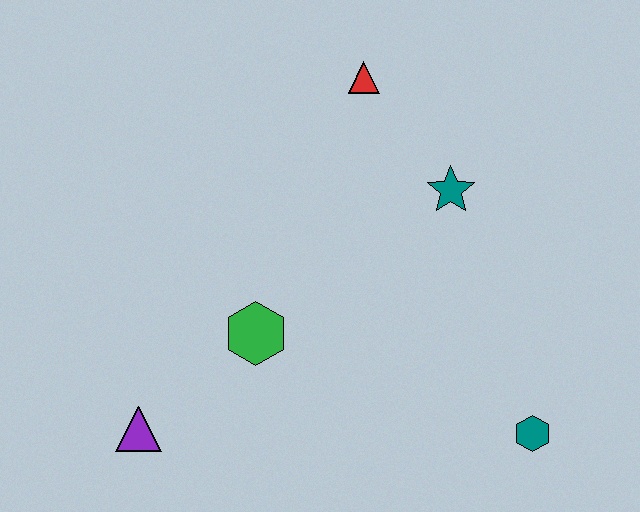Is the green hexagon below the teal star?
Yes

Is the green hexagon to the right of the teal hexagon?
No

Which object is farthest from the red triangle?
The purple triangle is farthest from the red triangle.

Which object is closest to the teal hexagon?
The teal star is closest to the teal hexagon.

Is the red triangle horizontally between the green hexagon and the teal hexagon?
Yes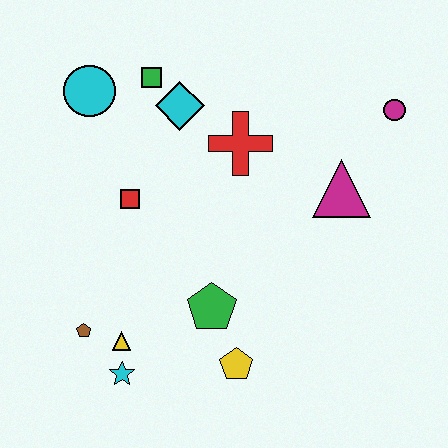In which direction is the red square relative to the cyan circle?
The red square is below the cyan circle.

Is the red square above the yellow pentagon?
Yes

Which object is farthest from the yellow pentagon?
The cyan circle is farthest from the yellow pentagon.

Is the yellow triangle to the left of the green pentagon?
Yes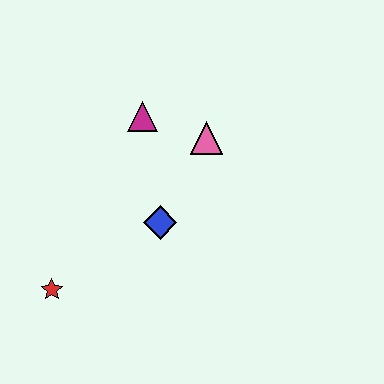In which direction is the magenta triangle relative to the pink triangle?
The magenta triangle is to the left of the pink triangle.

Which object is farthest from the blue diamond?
The red star is farthest from the blue diamond.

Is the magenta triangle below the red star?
No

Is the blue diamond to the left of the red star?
No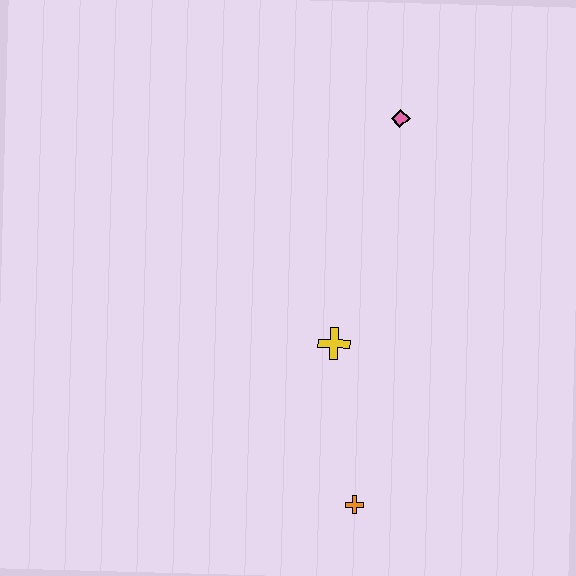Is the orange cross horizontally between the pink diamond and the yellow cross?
Yes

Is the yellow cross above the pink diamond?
No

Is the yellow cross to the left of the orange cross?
Yes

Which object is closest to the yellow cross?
The orange cross is closest to the yellow cross.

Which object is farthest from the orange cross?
The pink diamond is farthest from the orange cross.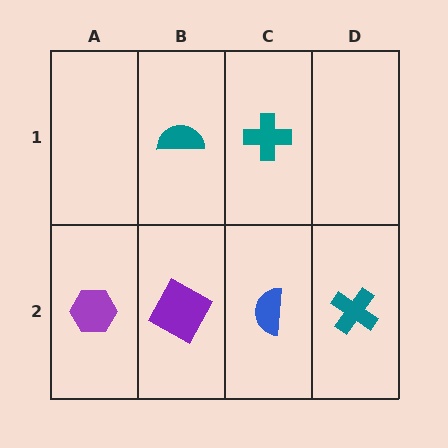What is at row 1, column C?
A teal cross.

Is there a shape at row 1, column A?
No, that cell is empty.